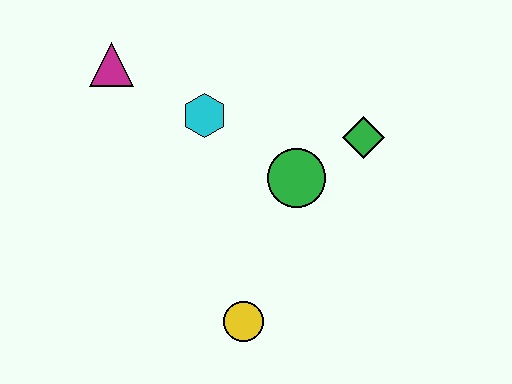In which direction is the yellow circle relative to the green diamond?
The yellow circle is below the green diamond.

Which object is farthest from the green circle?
The magenta triangle is farthest from the green circle.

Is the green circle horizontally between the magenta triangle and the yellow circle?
No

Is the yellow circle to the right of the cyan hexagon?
Yes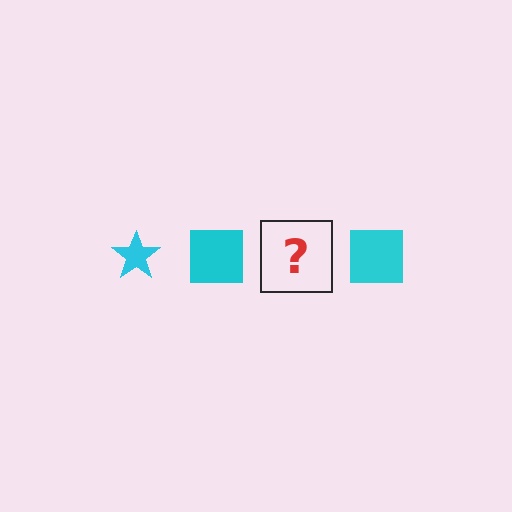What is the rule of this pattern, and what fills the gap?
The rule is that the pattern cycles through star, square shapes in cyan. The gap should be filled with a cyan star.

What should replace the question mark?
The question mark should be replaced with a cyan star.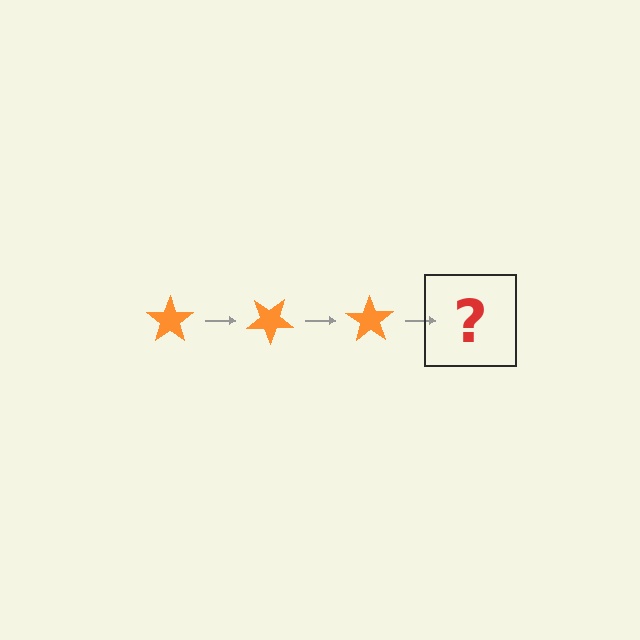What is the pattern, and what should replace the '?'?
The pattern is that the star rotates 35 degrees each step. The '?' should be an orange star rotated 105 degrees.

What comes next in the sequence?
The next element should be an orange star rotated 105 degrees.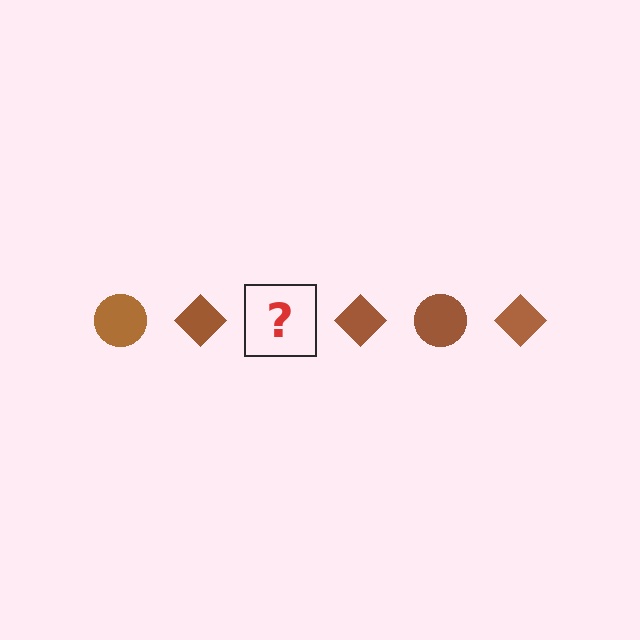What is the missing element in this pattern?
The missing element is a brown circle.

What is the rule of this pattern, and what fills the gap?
The rule is that the pattern cycles through circle, diamond shapes in brown. The gap should be filled with a brown circle.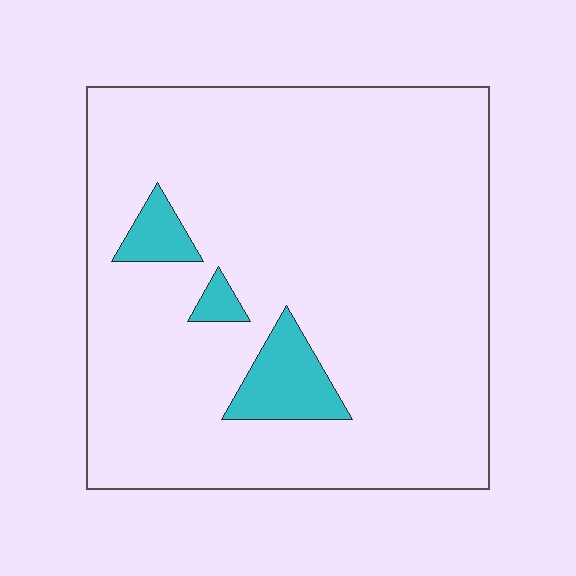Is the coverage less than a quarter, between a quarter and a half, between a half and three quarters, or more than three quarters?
Less than a quarter.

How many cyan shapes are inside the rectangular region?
3.